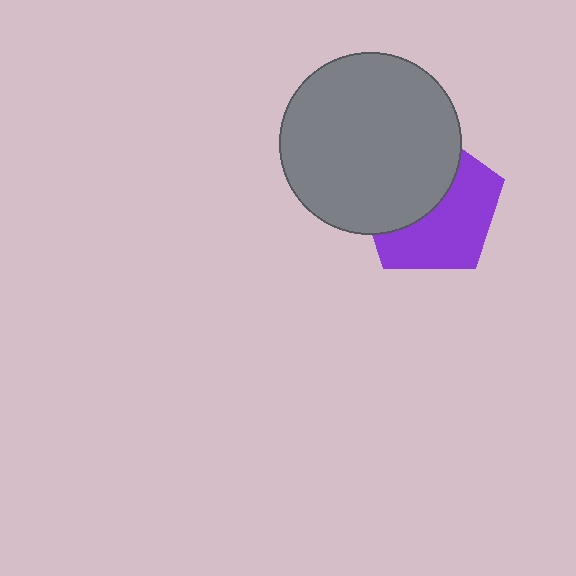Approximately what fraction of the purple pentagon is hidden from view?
Roughly 47% of the purple pentagon is hidden behind the gray circle.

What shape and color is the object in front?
The object in front is a gray circle.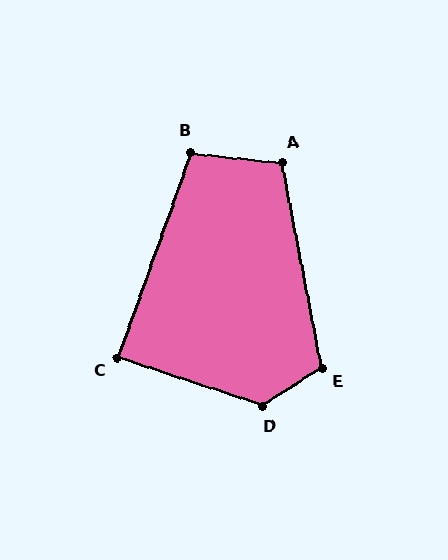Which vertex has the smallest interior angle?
C, at approximately 89 degrees.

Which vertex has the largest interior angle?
D, at approximately 129 degrees.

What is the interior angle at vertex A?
Approximately 107 degrees (obtuse).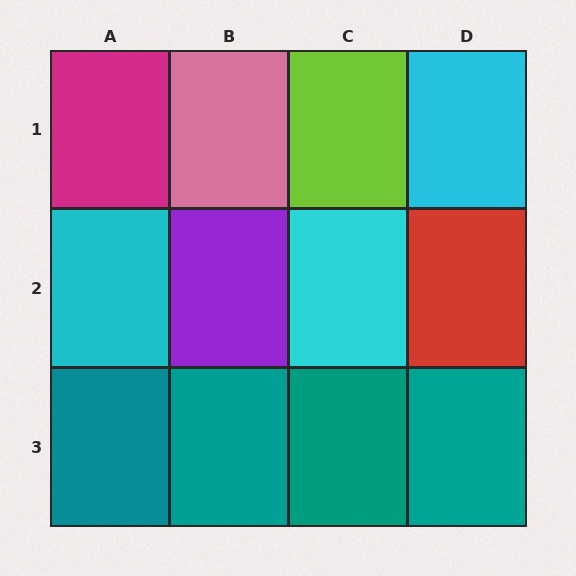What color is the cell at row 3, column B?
Teal.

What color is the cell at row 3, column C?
Teal.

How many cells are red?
1 cell is red.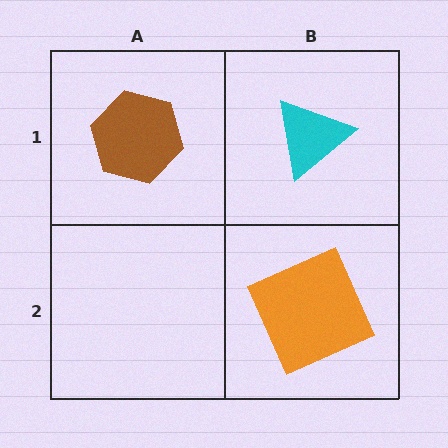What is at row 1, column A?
A brown hexagon.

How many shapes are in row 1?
2 shapes.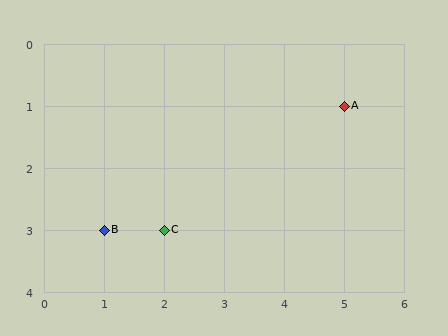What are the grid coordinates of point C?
Point C is at grid coordinates (2, 3).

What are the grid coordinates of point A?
Point A is at grid coordinates (5, 1).